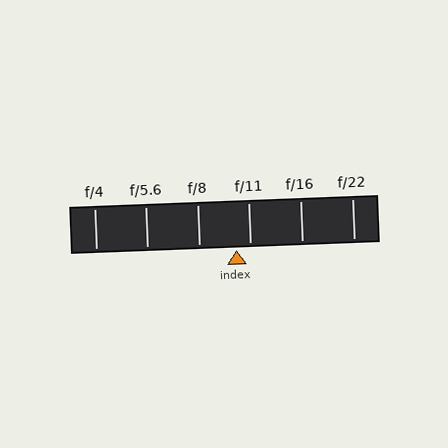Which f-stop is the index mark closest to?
The index mark is closest to f/11.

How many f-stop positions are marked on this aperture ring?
There are 6 f-stop positions marked.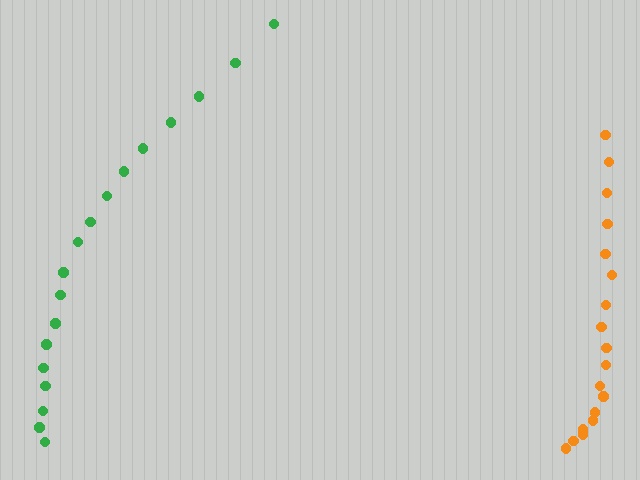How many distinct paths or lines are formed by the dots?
There are 2 distinct paths.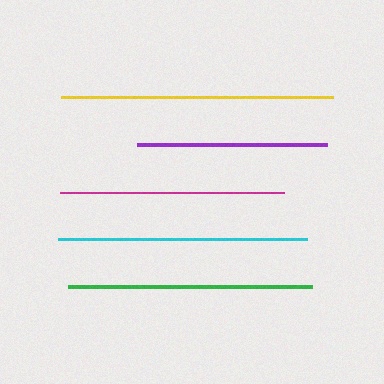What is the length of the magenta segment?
The magenta segment is approximately 223 pixels long.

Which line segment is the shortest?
The purple line is the shortest at approximately 190 pixels.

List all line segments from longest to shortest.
From longest to shortest: yellow, cyan, green, magenta, purple.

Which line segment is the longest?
The yellow line is the longest at approximately 272 pixels.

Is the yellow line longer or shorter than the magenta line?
The yellow line is longer than the magenta line.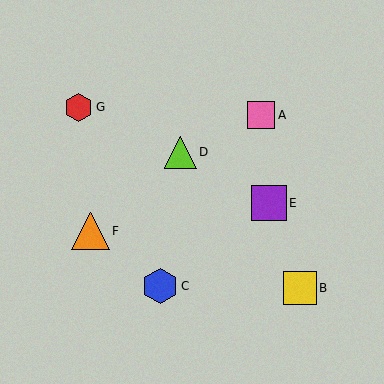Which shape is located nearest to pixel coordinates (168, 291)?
The blue hexagon (labeled C) at (160, 286) is nearest to that location.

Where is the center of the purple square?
The center of the purple square is at (269, 203).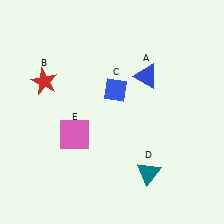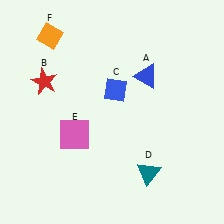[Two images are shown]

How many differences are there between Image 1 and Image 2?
There is 1 difference between the two images.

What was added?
An orange diamond (F) was added in Image 2.